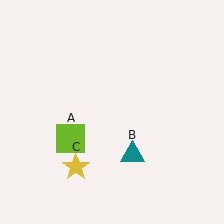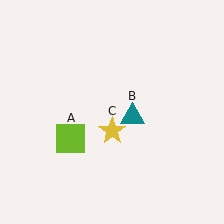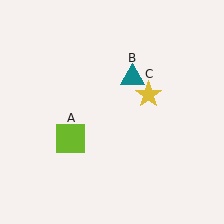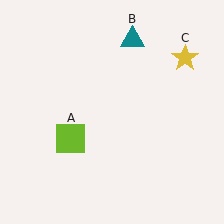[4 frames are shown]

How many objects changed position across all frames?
2 objects changed position: teal triangle (object B), yellow star (object C).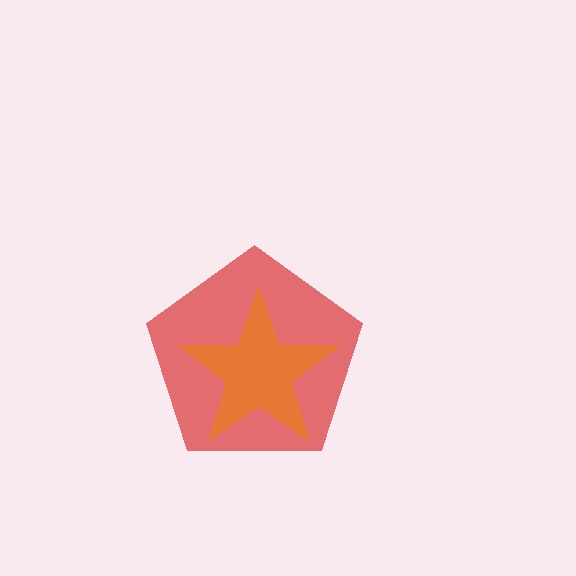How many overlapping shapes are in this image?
There are 2 overlapping shapes in the image.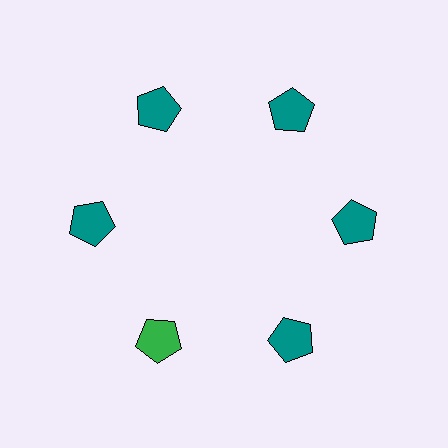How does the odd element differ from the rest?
It has a different color: green instead of teal.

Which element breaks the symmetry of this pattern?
The green pentagon at roughly the 7 o'clock position breaks the symmetry. All other shapes are teal pentagons.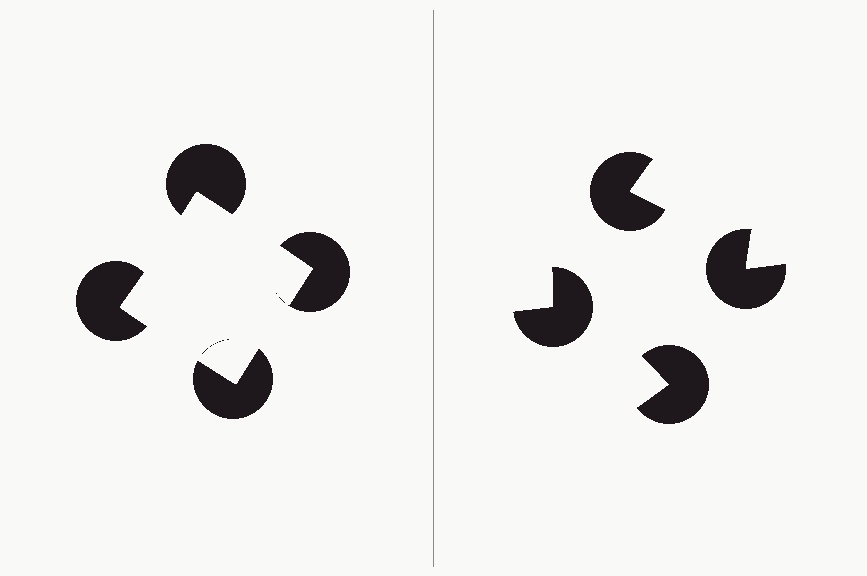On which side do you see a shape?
An illusory square appears on the left side. On the right side the wedge cuts are rotated, so no coherent shape forms.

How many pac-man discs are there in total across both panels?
8 — 4 on each side.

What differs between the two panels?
The pac-man discs are positioned identically on both sides; only the wedge orientations differ. On the left they align to a square; on the right they are misaligned.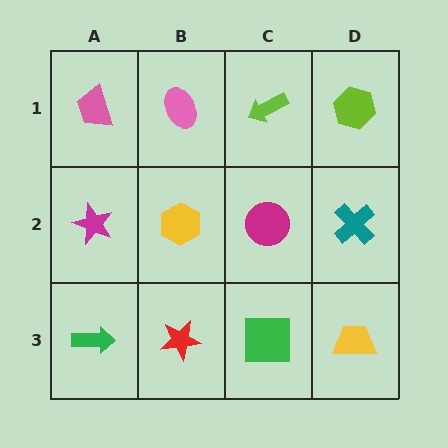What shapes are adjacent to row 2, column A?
A pink trapezoid (row 1, column A), a green arrow (row 3, column A), a yellow hexagon (row 2, column B).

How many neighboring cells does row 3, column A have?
2.